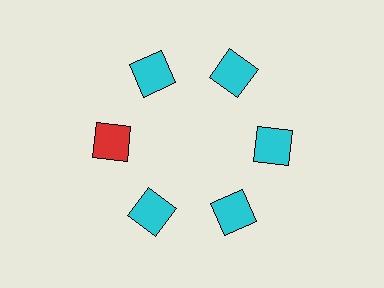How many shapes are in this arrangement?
There are 6 shapes arranged in a ring pattern.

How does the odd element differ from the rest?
It has a different color: red instead of cyan.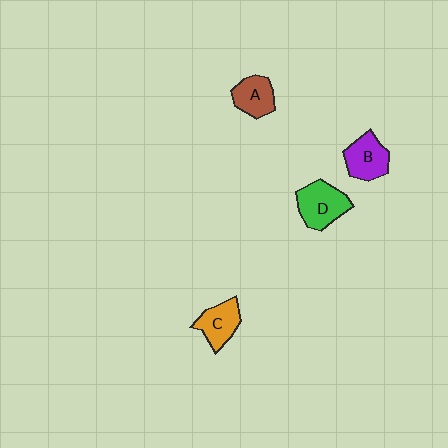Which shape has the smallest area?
Shape A (brown).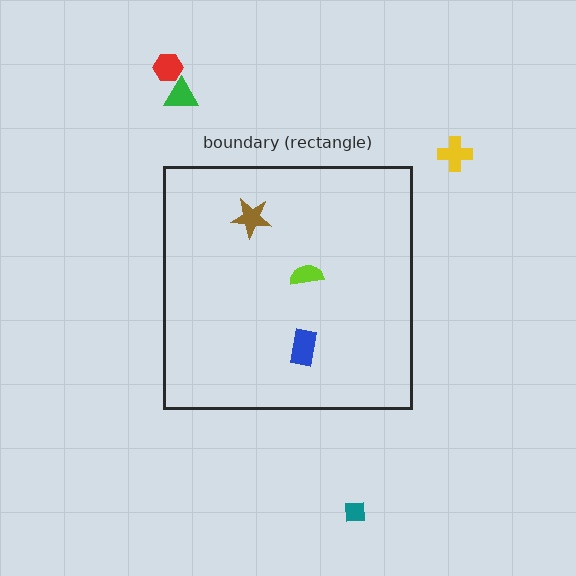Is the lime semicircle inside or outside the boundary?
Inside.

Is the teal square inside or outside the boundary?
Outside.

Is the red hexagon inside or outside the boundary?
Outside.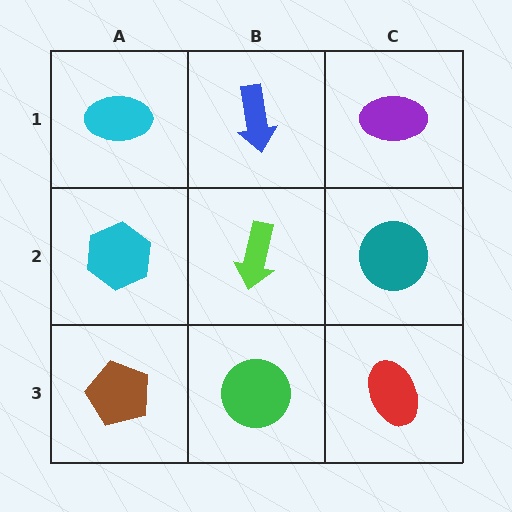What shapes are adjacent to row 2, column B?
A blue arrow (row 1, column B), a green circle (row 3, column B), a cyan hexagon (row 2, column A), a teal circle (row 2, column C).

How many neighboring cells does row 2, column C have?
3.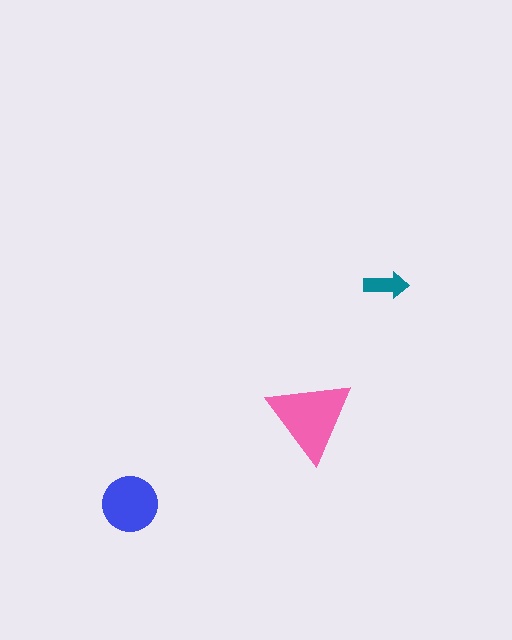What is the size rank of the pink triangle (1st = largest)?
1st.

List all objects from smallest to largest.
The teal arrow, the blue circle, the pink triangle.